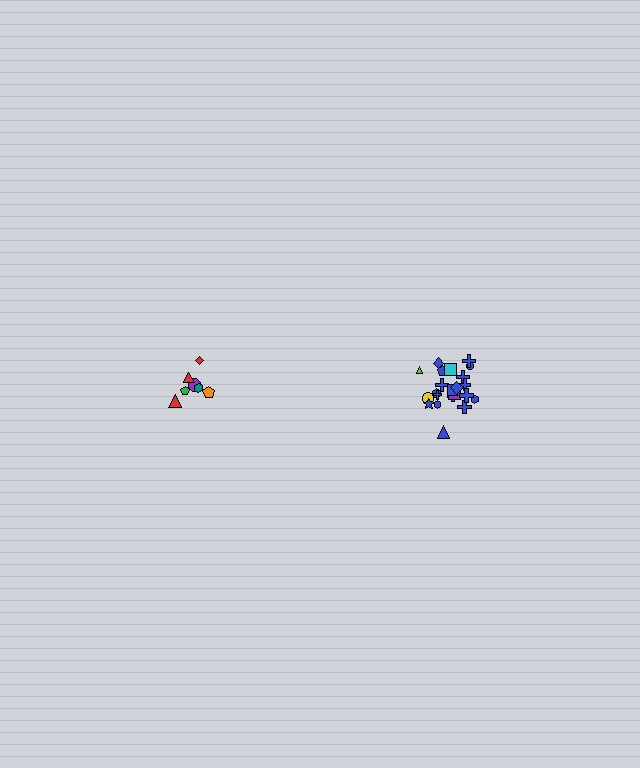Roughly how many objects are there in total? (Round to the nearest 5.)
Roughly 30 objects in total.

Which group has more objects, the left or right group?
The right group.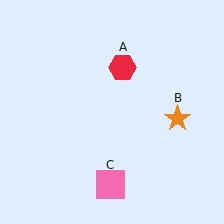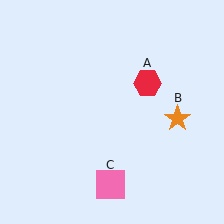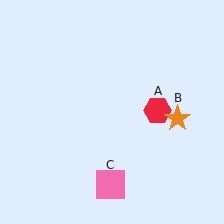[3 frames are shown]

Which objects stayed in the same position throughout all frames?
Orange star (object B) and pink square (object C) remained stationary.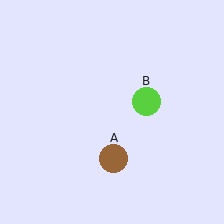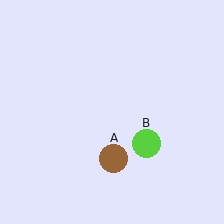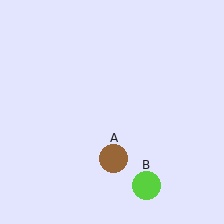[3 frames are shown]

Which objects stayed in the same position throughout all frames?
Brown circle (object A) remained stationary.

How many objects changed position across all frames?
1 object changed position: lime circle (object B).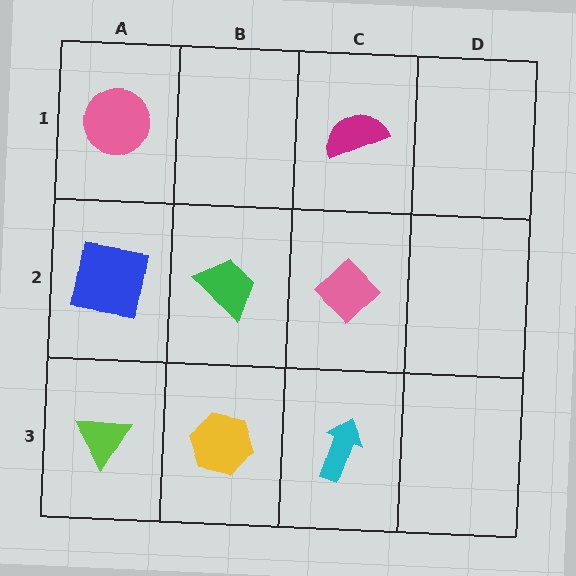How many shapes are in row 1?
2 shapes.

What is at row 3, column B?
A yellow hexagon.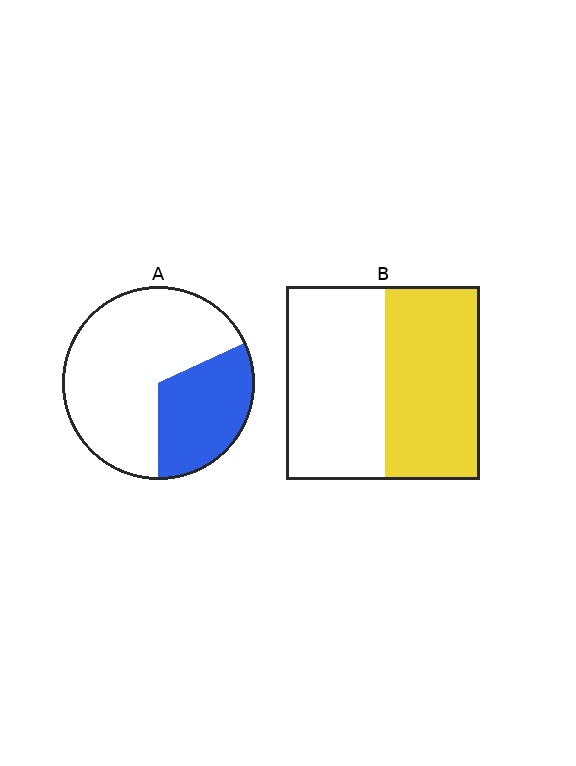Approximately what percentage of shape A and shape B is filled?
A is approximately 30% and B is approximately 50%.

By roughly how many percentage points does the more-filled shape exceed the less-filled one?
By roughly 15 percentage points (B over A).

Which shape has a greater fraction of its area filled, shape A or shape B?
Shape B.